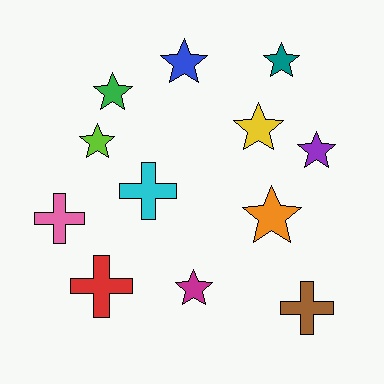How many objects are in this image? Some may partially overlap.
There are 12 objects.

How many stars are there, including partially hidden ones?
There are 8 stars.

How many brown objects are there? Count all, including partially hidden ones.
There is 1 brown object.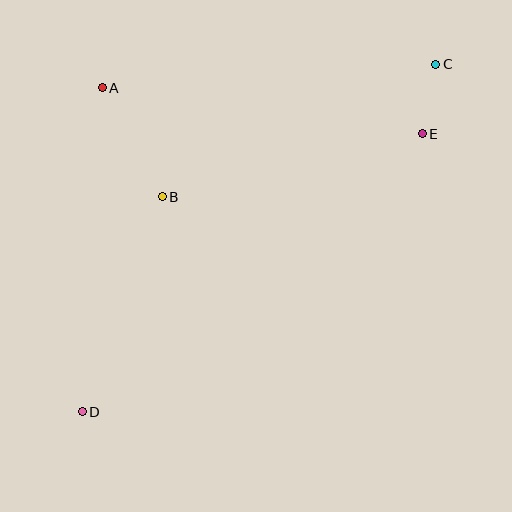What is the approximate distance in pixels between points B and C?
The distance between B and C is approximately 304 pixels.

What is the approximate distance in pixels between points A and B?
The distance between A and B is approximately 124 pixels.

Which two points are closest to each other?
Points C and E are closest to each other.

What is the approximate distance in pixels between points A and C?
The distance between A and C is approximately 334 pixels.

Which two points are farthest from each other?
Points C and D are farthest from each other.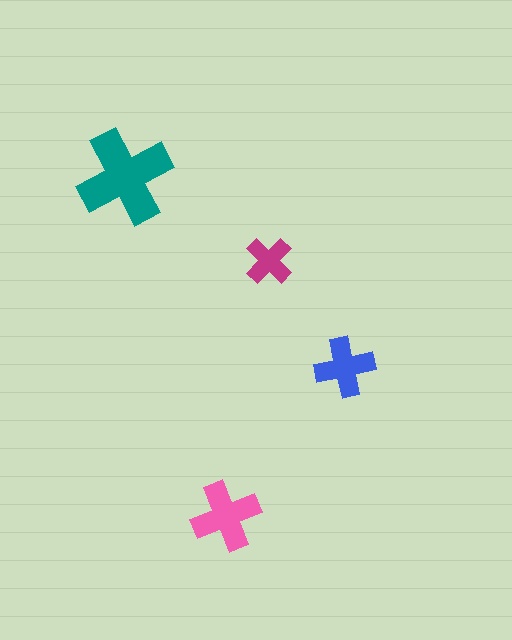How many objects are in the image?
There are 4 objects in the image.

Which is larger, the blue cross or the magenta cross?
The blue one.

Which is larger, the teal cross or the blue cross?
The teal one.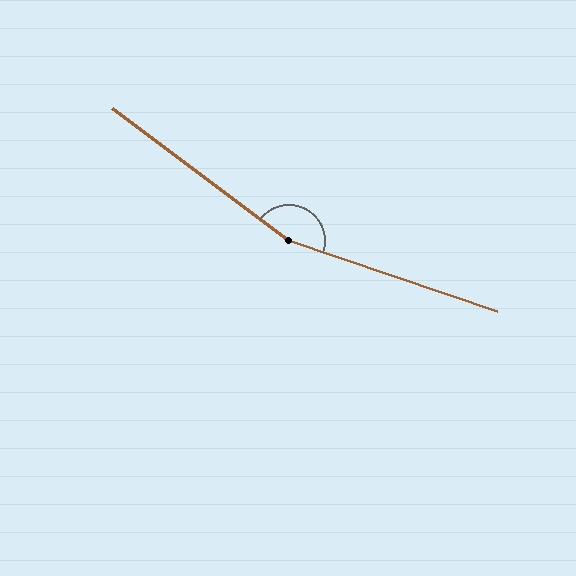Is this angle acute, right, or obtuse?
It is obtuse.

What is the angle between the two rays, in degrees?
Approximately 162 degrees.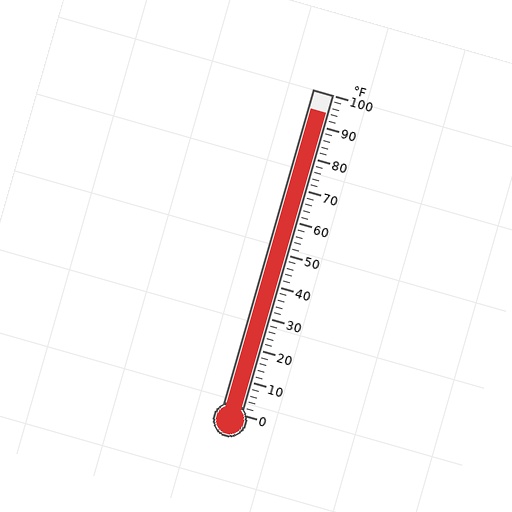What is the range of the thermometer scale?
The thermometer scale ranges from 0°F to 100°F.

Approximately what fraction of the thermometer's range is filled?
The thermometer is filled to approximately 95% of its range.